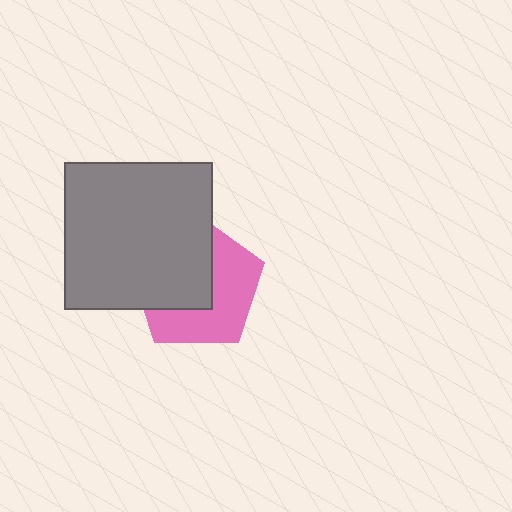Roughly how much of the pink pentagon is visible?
About half of it is visible (roughly 51%).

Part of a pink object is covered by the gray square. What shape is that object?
It is a pentagon.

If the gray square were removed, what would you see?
You would see the complete pink pentagon.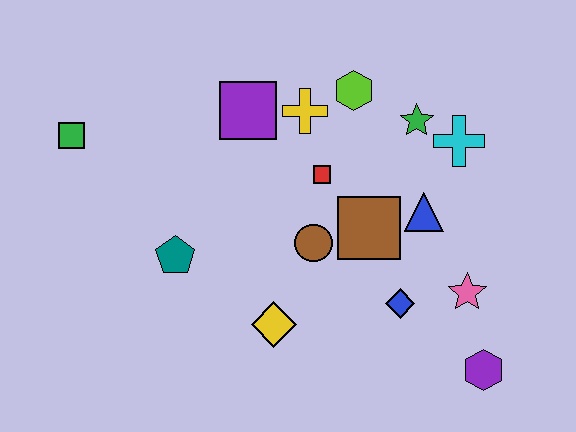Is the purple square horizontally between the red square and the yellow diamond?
No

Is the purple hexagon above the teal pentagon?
No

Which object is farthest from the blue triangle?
The green square is farthest from the blue triangle.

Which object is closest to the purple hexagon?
The pink star is closest to the purple hexagon.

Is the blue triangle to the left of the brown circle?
No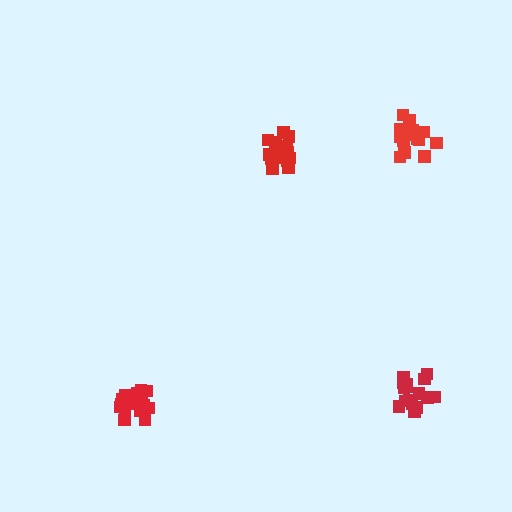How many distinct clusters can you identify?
There are 4 distinct clusters.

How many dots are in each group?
Group 1: 17 dots, Group 2: 15 dots, Group 3: 16 dots, Group 4: 18 dots (66 total).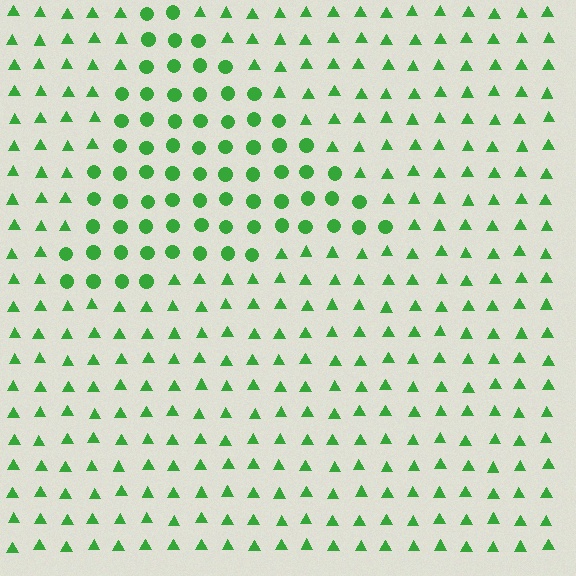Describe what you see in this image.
The image is filled with small green elements arranged in a uniform grid. A triangle-shaped region contains circles, while the surrounding area contains triangles. The boundary is defined purely by the change in element shape.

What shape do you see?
I see a triangle.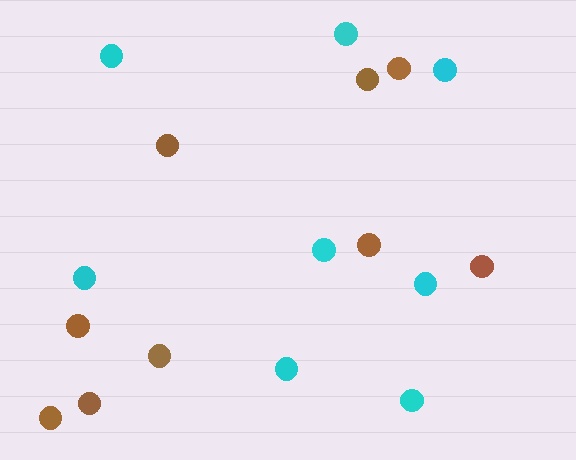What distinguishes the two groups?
There are 2 groups: one group of brown circles (9) and one group of cyan circles (8).